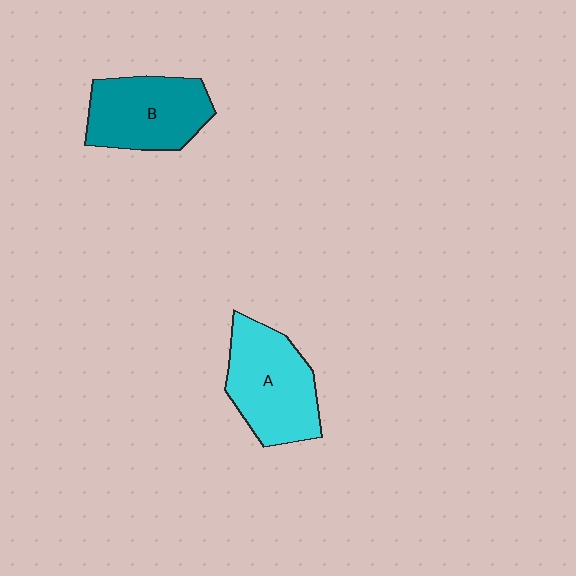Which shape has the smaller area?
Shape B (teal).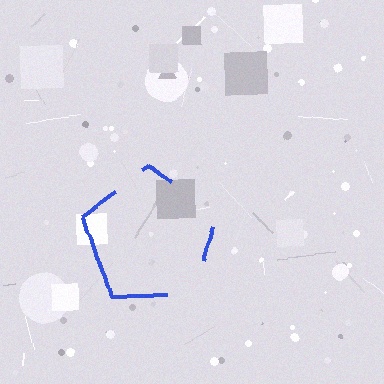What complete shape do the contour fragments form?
The contour fragments form a pentagon.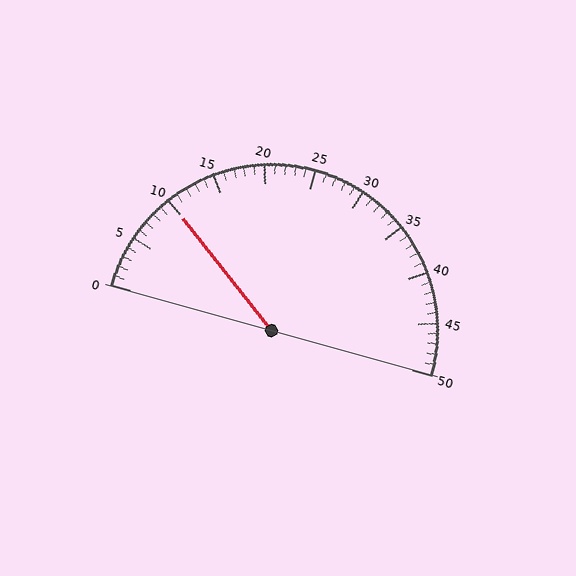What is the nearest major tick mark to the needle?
The nearest major tick mark is 10.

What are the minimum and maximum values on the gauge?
The gauge ranges from 0 to 50.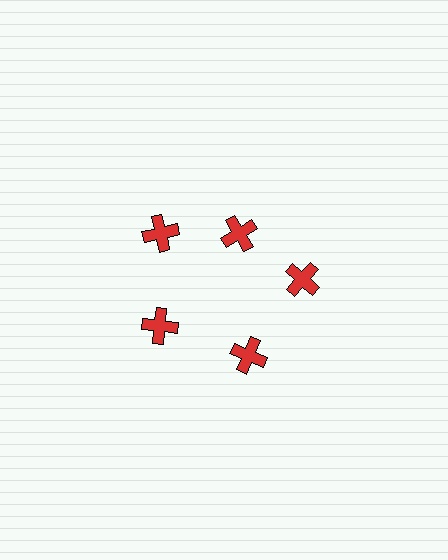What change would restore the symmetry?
The symmetry would be restored by moving it outward, back onto the ring so that all 5 crosses sit at equal angles and equal distance from the center.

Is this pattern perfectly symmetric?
No. The 5 red crosses are arranged in a ring, but one element near the 1 o'clock position is pulled inward toward the center, breaking the 5-fold rotational symmetry.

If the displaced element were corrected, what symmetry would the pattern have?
It would have 5-fold rotational symmetry — the pattern would map onto itself every 72 degrees.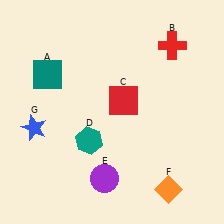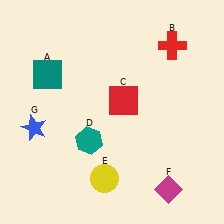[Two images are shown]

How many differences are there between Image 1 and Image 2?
There are 2 differences between the two images.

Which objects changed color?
E changed from purple to yellow. F changed from orange to magenta.